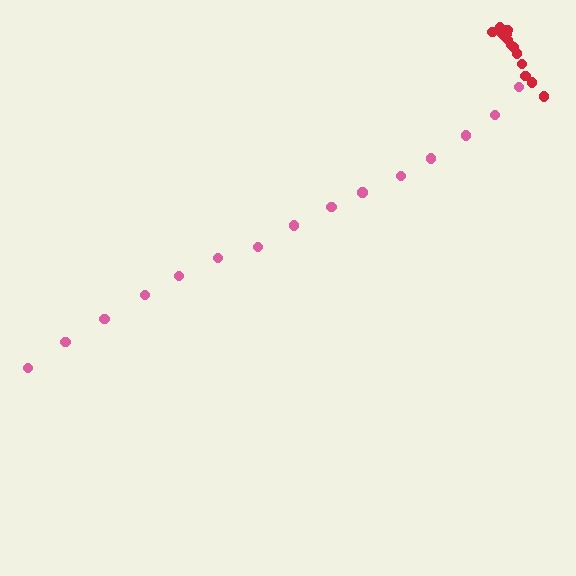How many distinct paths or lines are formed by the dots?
There are 2 distinct paths.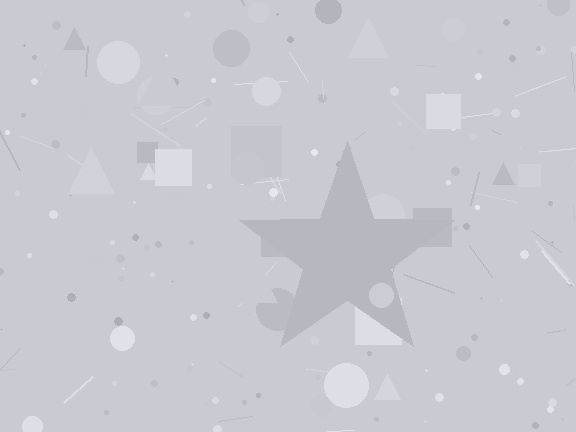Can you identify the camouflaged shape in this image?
The camouflaged shape is a star.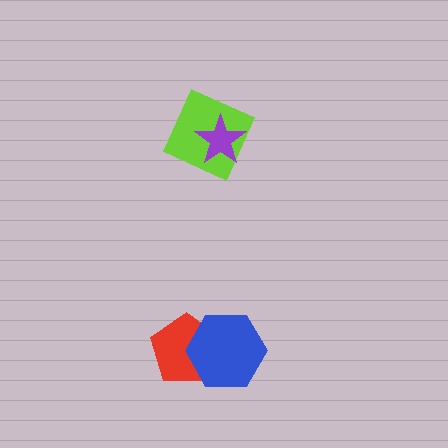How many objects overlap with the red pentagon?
1 object overlaps with the red pentagon.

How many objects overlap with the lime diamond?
1 object overlaps with the lime diamond.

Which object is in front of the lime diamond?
The purple star is in front of the lime diamond.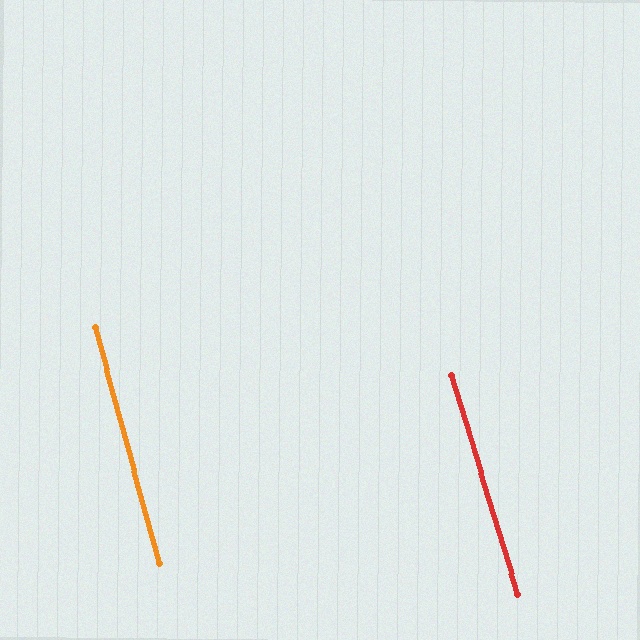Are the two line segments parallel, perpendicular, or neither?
Parallel — their directions differ by only 1.7°.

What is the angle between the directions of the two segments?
Approximately 2 degrees.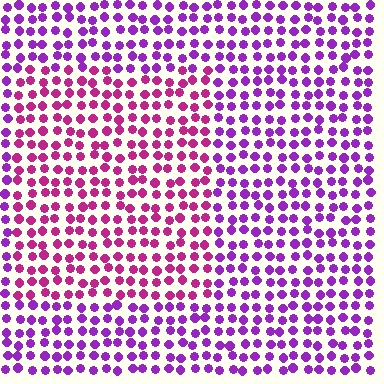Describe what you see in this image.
The image is filled with small purple elements in a uniform arrangement. A rectangle-shaped region is visible where the elements are tinted to a slightly different hue, forming a subtle color boundary.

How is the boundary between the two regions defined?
The boundary is defined purely by a slight shift in hue (about 36 degrees). Spacing, size, and orientation are identical on both sides.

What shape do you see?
I see a rectangle.